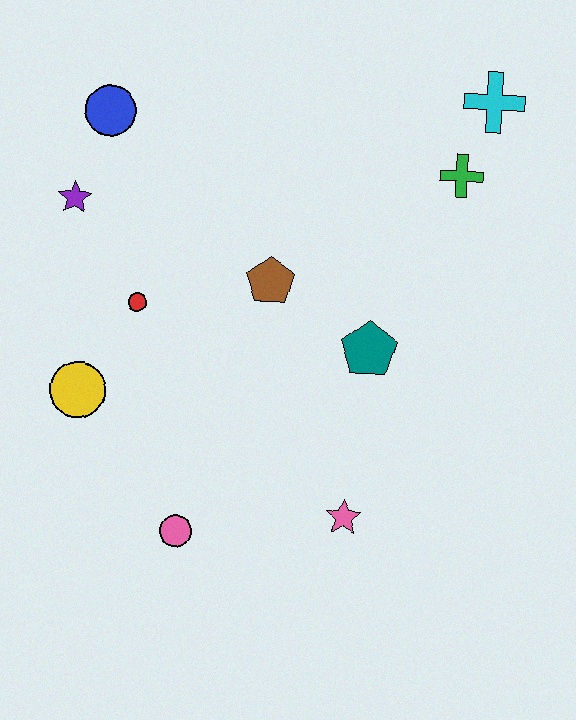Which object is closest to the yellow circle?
The red circle is closest to the yellow circle.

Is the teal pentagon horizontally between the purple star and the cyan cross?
Yes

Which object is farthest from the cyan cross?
The pink circle is farthest from the cyan cross.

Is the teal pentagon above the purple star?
No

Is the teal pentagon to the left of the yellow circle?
No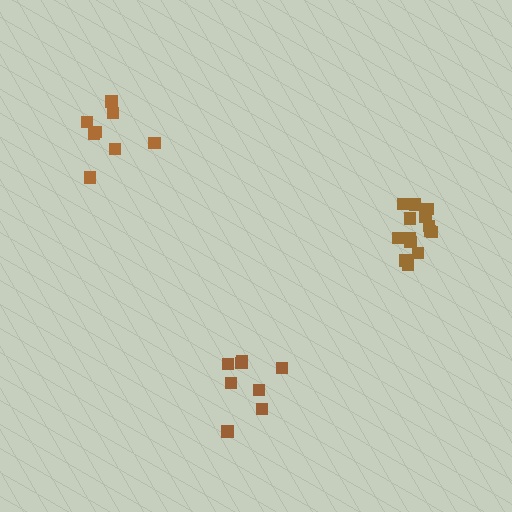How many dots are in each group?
Group 1: 8 dots, Group 2: 8 dots, Group 3: 14 dots (30 total).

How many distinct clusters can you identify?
There are 3 distinct clusters.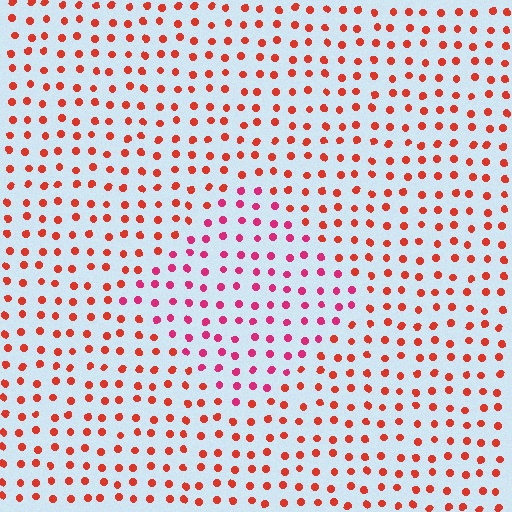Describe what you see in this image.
The image is filled with small red elements in a uniform arrangement. A diamond-shaped region is visible where the elements are tinted to a slightly different hue, forming a subtle color boundary.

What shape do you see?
I see a diamond.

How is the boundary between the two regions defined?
The boundary is defined purely by a slight shift in hue (about 32 degrees). Spacing, size, and orientation are identical on both sides.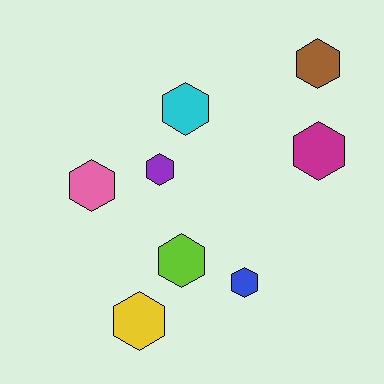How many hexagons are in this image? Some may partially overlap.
There are 8 hexagons.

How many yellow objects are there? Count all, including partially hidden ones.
There is 1 yellow object.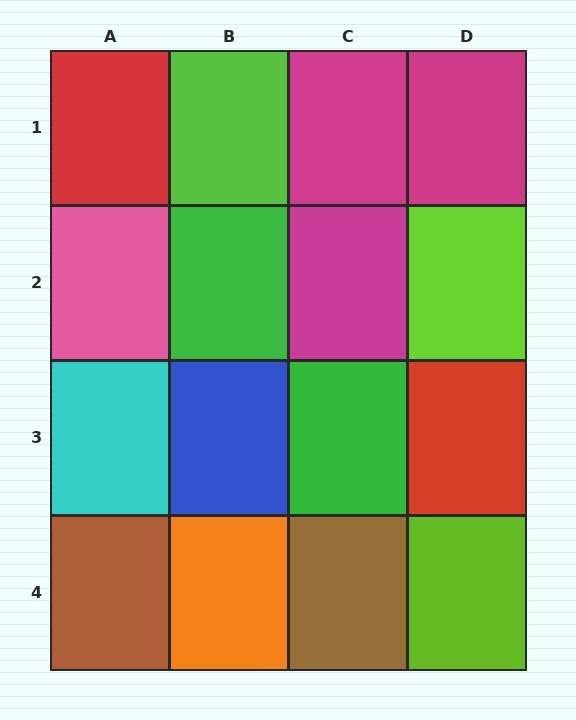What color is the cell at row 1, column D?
Magenta.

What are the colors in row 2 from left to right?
Pink, green, magenta, lime.